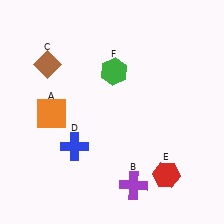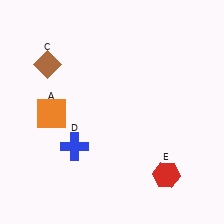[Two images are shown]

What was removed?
The purple cross (B), the green hexagon (F) were removed in Image 2.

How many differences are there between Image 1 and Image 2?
There are 2 differences between the two images.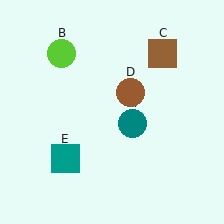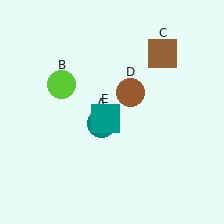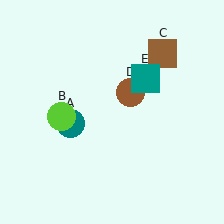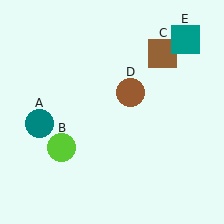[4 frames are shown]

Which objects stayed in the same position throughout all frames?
Brown square (object C) and brown circle (object D) remained stationary.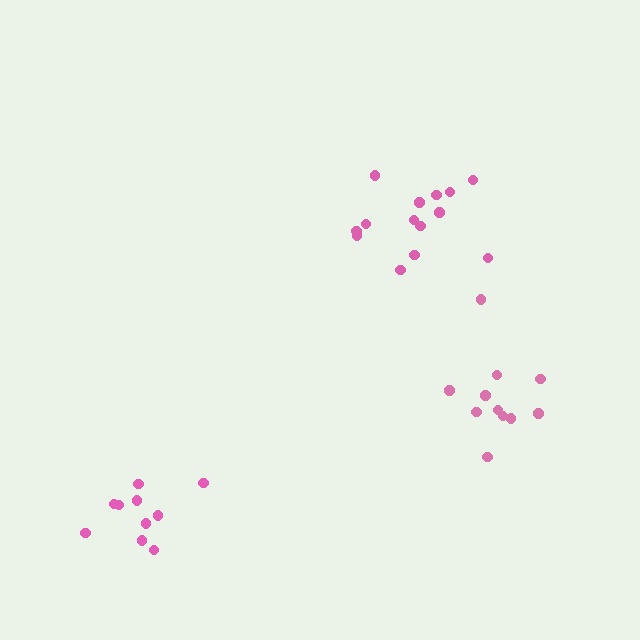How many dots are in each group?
Group 1: 10 dots, Group 2: 14 dots, Group 3: 11 dots (35 total).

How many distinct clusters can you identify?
There are 3 distinct clusters.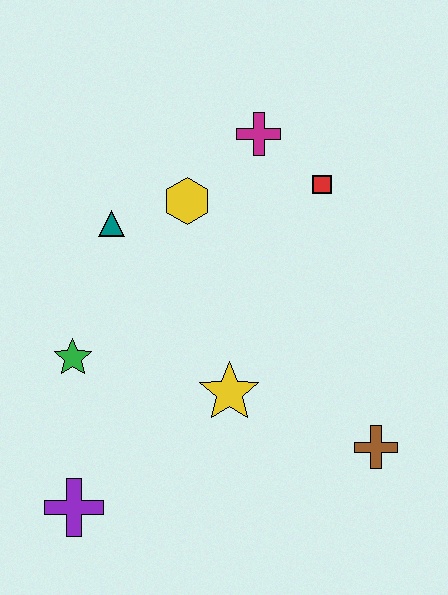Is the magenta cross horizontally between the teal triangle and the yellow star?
No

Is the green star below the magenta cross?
Yes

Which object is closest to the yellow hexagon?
The teal triangle is closest to the yellow hexagon.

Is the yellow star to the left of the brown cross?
Yes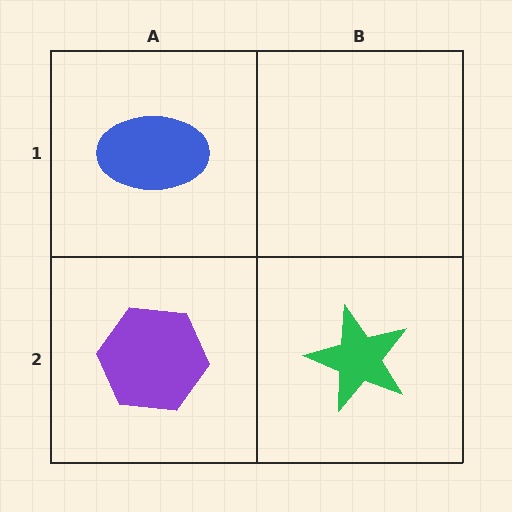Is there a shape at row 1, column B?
No, that cell is empty.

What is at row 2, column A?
A purple hexagon.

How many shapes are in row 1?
1 shape.